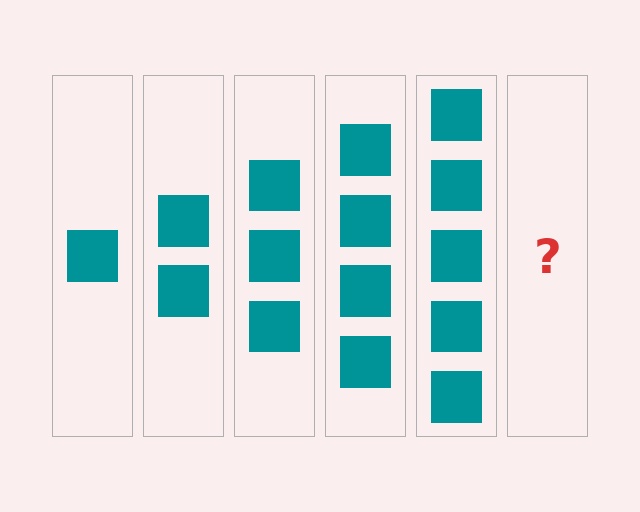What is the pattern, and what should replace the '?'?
The pattern is that each step adds one more square. The '?' should be 6 squares.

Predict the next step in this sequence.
The next step is 6 squares.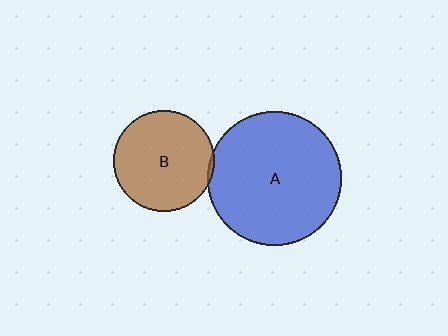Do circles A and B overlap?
Yes.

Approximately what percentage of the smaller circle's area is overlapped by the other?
Approximately 5%.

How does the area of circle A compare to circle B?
Approximately 1.8 times.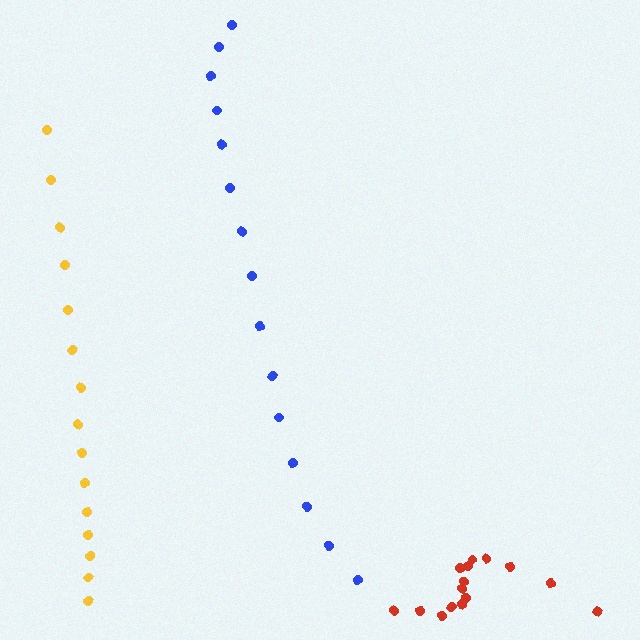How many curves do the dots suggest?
There are 3 distinct paths.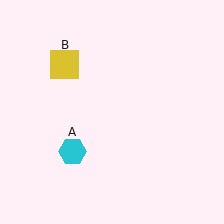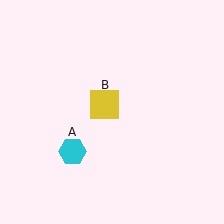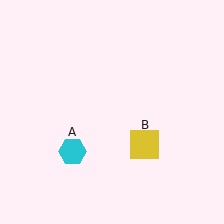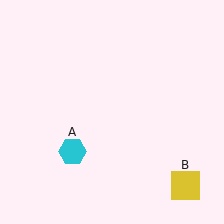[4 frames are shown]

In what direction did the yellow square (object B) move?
The yellow square (object B) moved down and to the right.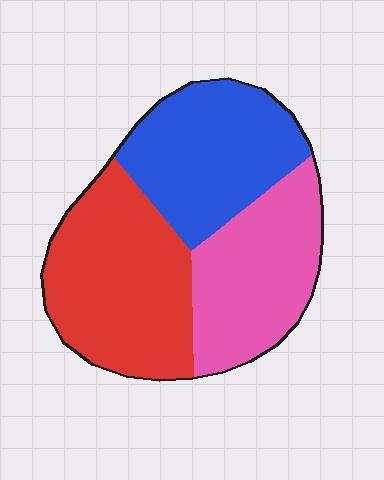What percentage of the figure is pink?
Pink covers about 30% of the figure.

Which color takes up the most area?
Red, at roughly 40%.